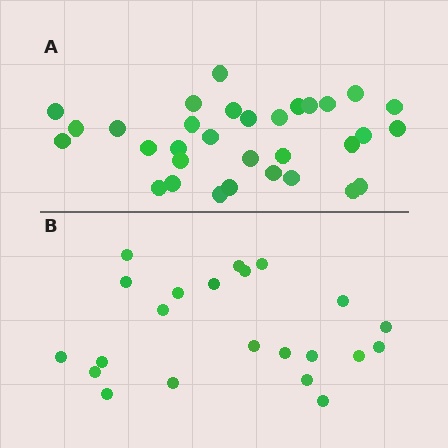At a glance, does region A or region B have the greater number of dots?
Region A (the top region) has more dots.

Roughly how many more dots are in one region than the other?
Region A has roughly 10 or so more dots than region B.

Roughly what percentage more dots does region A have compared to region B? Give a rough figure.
About 45% more.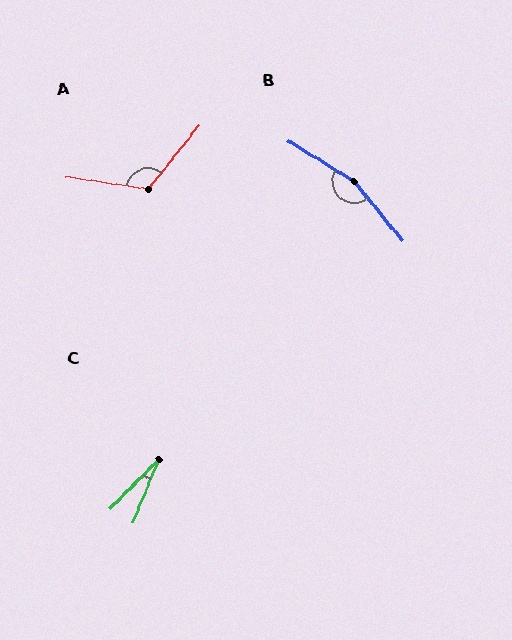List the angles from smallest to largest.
C (22°), A (120°), B (161°).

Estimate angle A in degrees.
Approximately 120 degrees.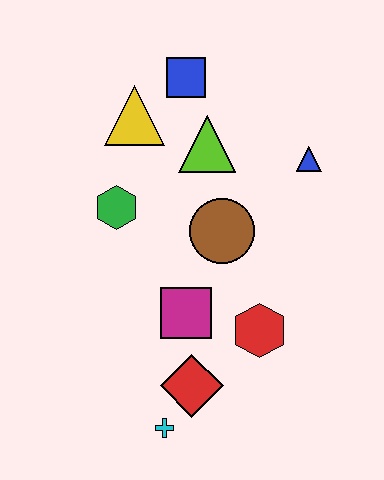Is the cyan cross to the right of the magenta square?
No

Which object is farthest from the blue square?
The cyan cross is farthest from the blue square.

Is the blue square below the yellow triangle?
No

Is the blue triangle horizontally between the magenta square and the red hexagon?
No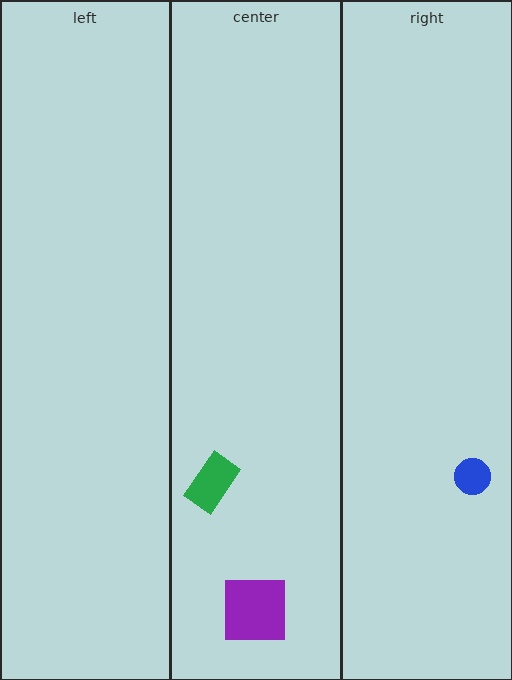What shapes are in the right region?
The blue circle.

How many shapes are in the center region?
2.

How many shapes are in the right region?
1.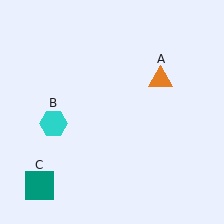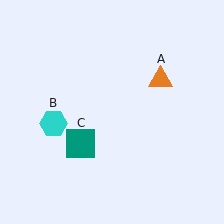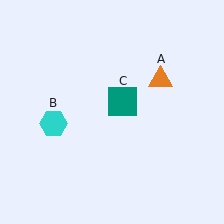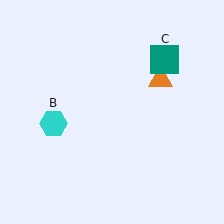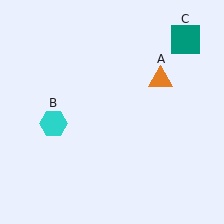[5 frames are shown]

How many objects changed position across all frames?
1 object changed position: teal square (object C).